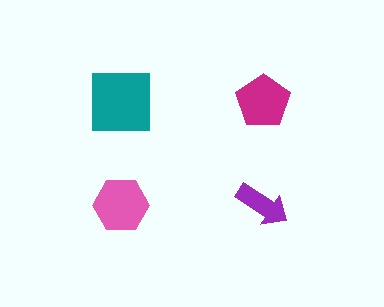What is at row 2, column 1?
A pink hexagon.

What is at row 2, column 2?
A purple arrow.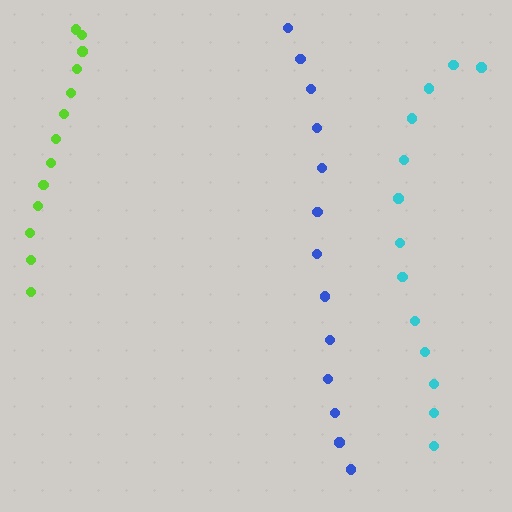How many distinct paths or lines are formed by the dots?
There are 3 distinct paths.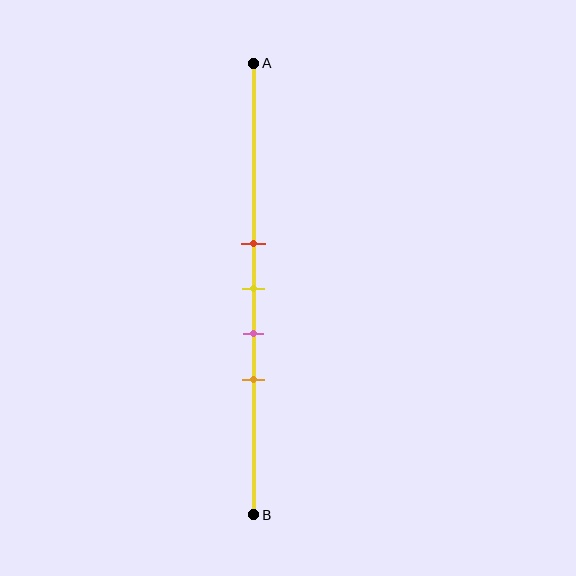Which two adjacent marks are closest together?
The red and yellow marks are the closest adjacent pair.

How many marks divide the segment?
There are 4 marks dividing the segment.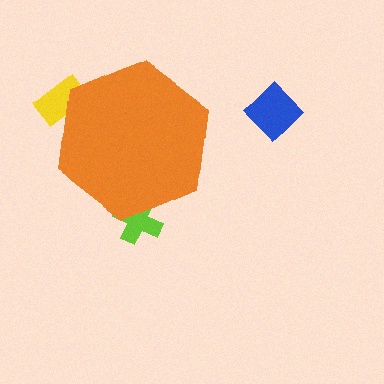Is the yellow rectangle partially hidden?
Yes, the yellow rectangle is partially hidden behind the orange hexagon.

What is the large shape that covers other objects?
An orange hexagon.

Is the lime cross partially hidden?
Yes, the lime cross is partially hidden behind the orange hexagon.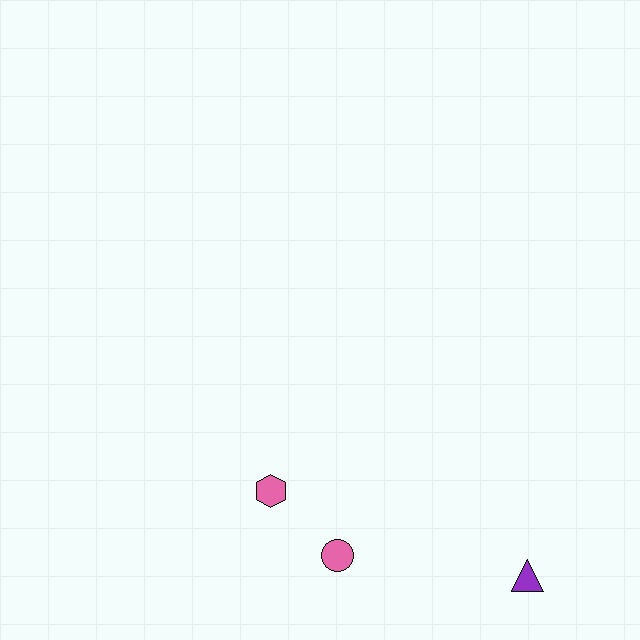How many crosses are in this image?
There are no crosses.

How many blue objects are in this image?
There are no blue objects.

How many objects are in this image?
There are 3 objects.